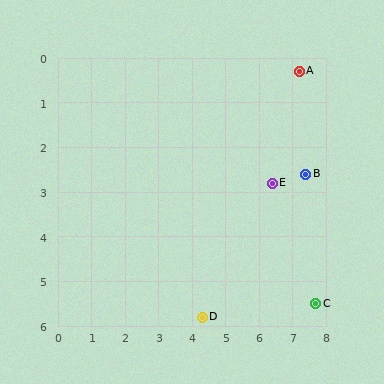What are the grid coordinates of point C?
Point C is at approximately (7.7, 5.5).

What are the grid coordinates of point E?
Point E is at approximately (6.4, 2.8).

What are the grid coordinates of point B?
Point B is at approximately (7.4, 2.6).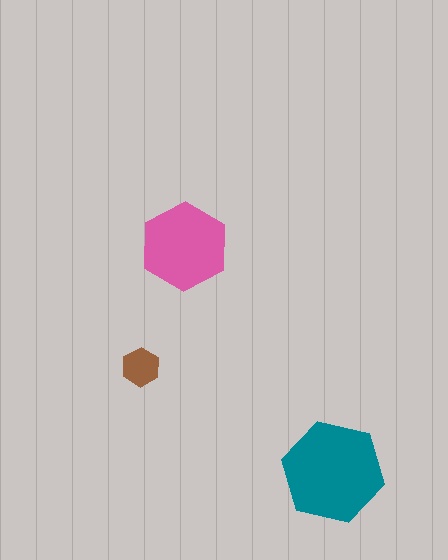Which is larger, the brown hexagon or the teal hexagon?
The teal one.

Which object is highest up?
The pink hexagon is topmost.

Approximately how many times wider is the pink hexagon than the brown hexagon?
About 2.5 times wider.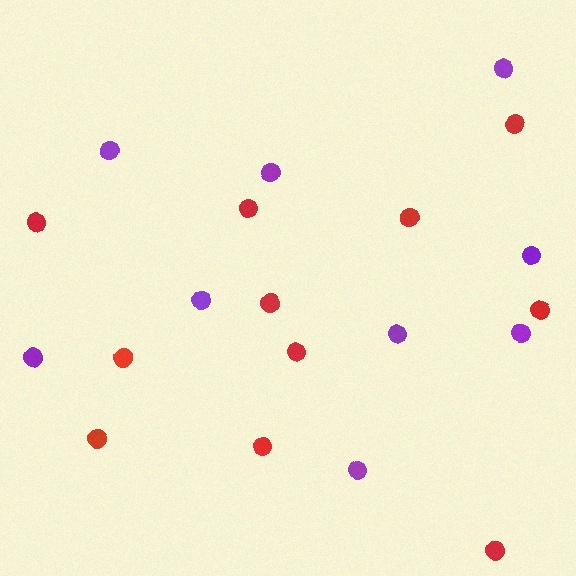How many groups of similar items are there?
There are 2 groups: one group of red circles (11) and one group of purple circles (9).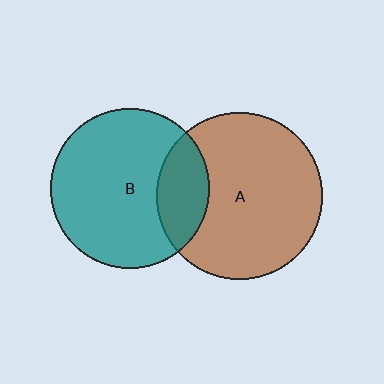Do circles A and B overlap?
Yes.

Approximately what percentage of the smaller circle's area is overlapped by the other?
Approximately 20%.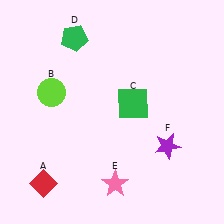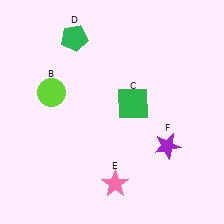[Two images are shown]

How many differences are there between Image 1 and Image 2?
There is 1 difference between the two images.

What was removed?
The red diamond (A) was removed in Image 2.